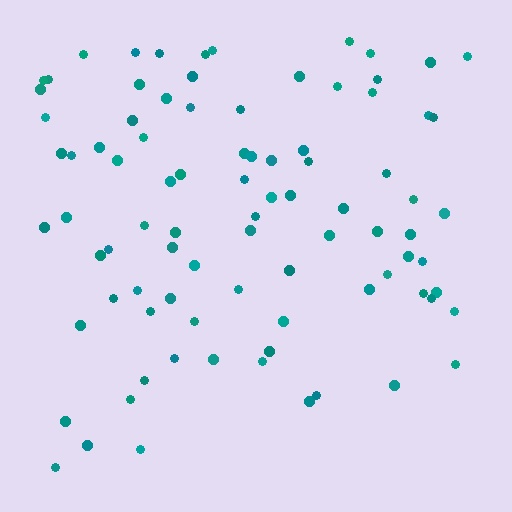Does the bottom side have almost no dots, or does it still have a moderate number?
Still a moderate number, just noticeably fewer than the top.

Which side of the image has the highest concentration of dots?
The top.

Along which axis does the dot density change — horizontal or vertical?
Vertical.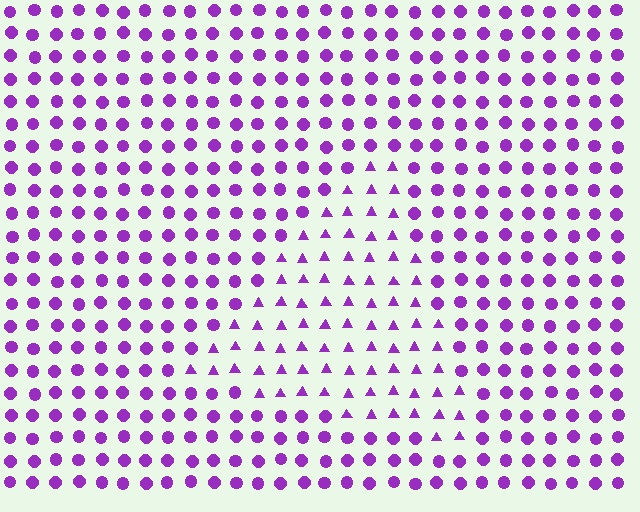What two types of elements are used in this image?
The image uses triangles inside the triangle region and circles outside it.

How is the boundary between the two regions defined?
The boundary is defined by a change in element shape: triangles inside vs. circles outside. All elements share the same color and spacing.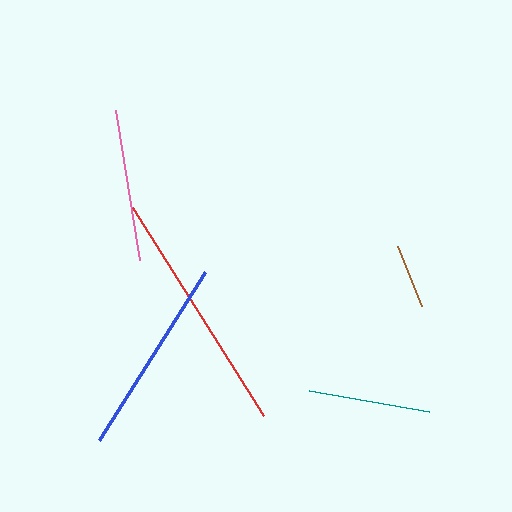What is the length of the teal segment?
The teal segment is approximately 122 pixels long.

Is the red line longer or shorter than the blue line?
The red line is longer than the blue line.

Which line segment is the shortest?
The brown line is the shortest at approximately 65 pixels.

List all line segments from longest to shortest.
From longest to shortest: red, blue, pink, teal, brown.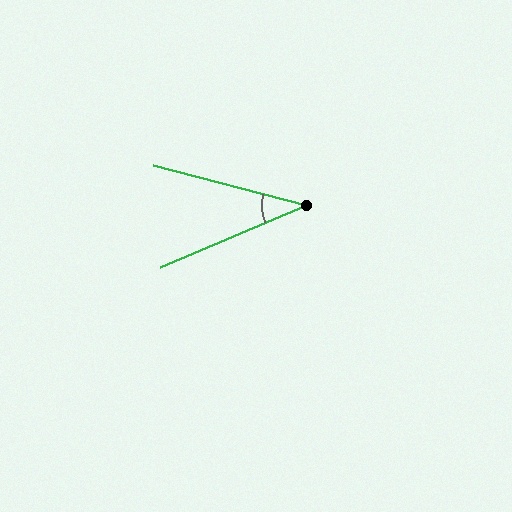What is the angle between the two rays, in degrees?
Approximately 37 degrees.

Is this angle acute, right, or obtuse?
It is acute.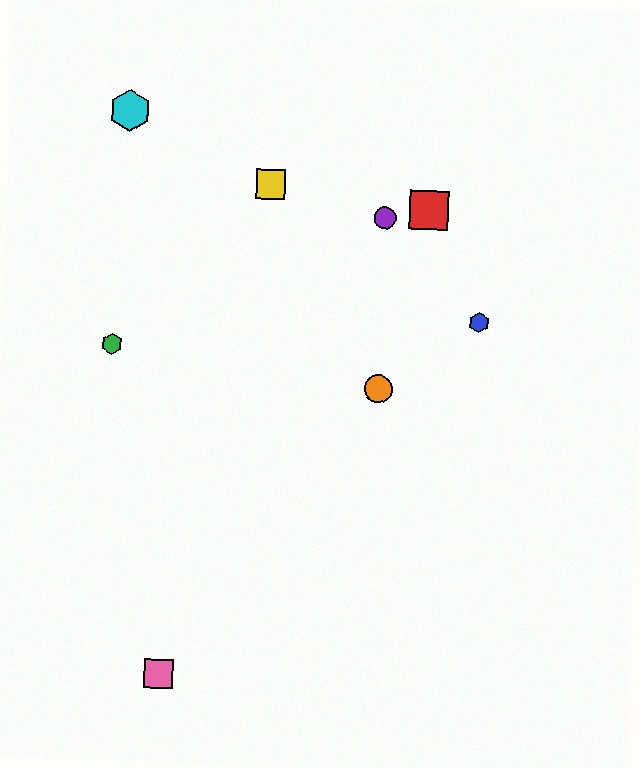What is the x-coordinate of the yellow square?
The yellow square is at x≈271.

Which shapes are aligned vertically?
The purple circle, the orange circle are aligned vertically.